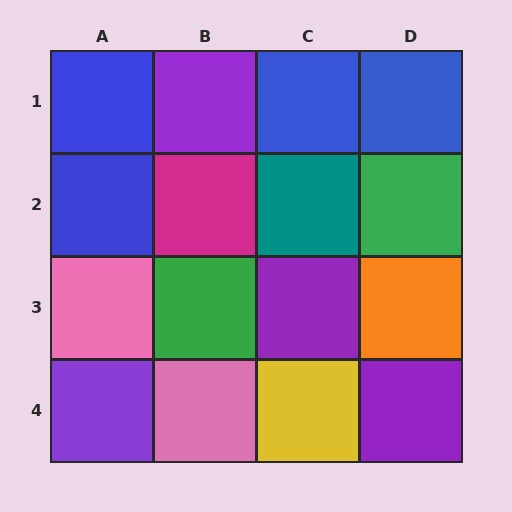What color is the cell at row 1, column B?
Purple.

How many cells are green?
2 cells are green.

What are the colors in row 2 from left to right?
Blue, magenta, teal, green.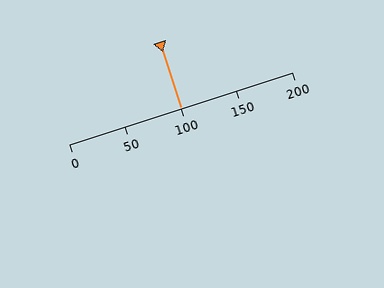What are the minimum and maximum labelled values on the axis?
The axis runs from 0 to 200.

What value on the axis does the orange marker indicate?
The marker indicates approximately 100.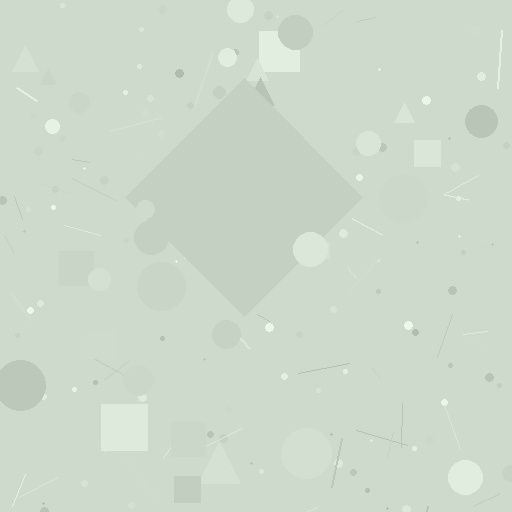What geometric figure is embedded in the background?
A diamond is embedded in the background.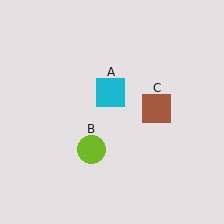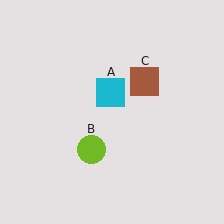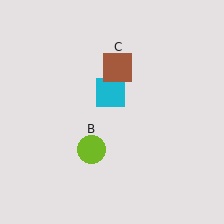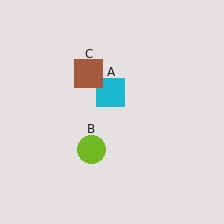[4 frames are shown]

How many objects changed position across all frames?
1 object changed position: brown square (object C).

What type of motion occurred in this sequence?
The brown square (object C) rotated counterclockwise around the center of the scene.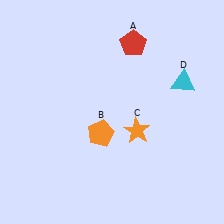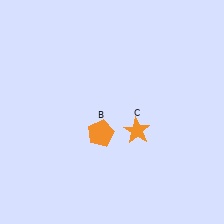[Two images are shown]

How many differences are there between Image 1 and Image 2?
There are 2 differences between the two images.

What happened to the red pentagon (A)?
The red pentagon (A) was removed in Image 2. It was in the top-right area of Image 1.